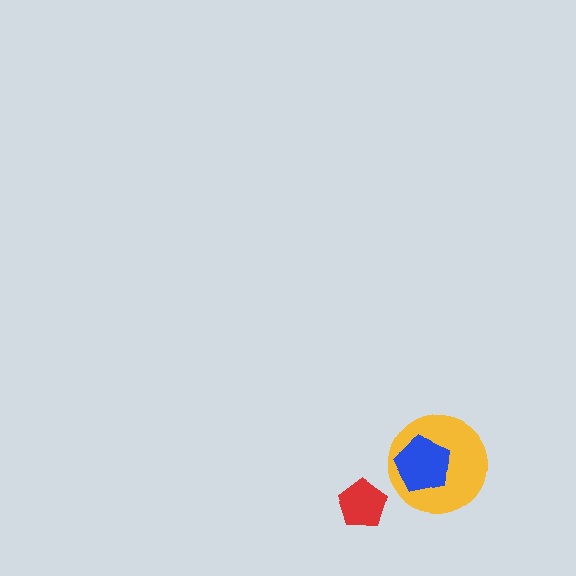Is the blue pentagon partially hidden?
No, no other shape covers it.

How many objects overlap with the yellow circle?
1 object overlaps with the yellow circle.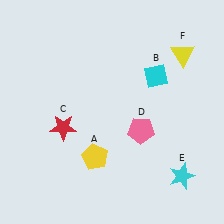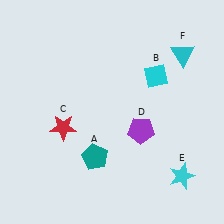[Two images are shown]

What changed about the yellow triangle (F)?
In Image 1, F is yellow. In Image 2, it changed to cyan.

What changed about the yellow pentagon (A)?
In Image 1, A is yellow. In Image 2, it changed to teal.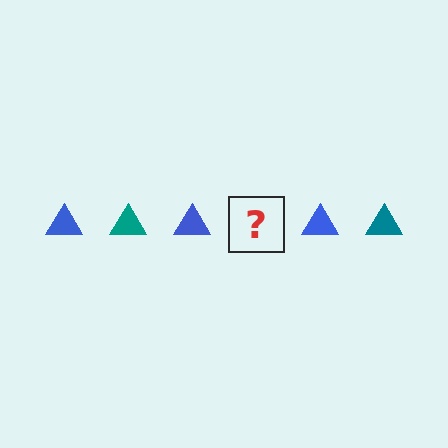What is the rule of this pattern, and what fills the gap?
The rule is that the pattern cycles through blue, teal triangles. The gap should be filled with a teal triangle.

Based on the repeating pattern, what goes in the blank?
The blank should be a teal triangle.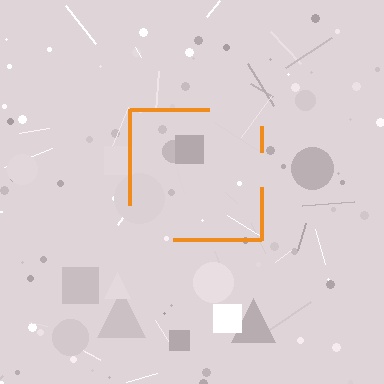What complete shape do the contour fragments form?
The contour fragments form a square.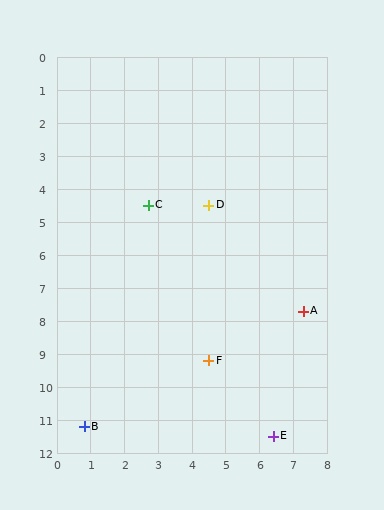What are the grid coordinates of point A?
Point A is at approximately (7.3, 7.7).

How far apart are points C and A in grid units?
Points C and A are about 5.6 grid units apart.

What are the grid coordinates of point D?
Point D is at approximately (4.5, 4.5).